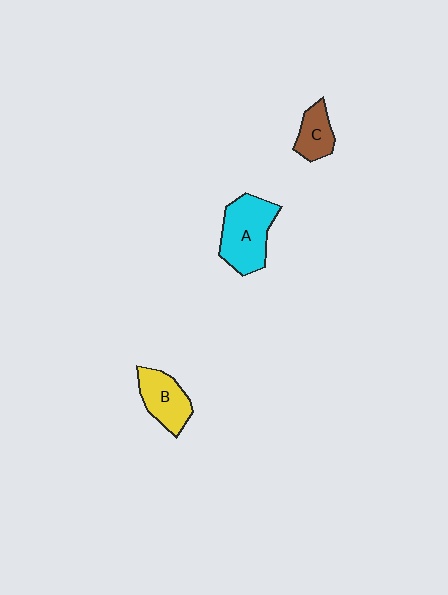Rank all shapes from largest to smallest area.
From largest to smallest: A (cyan), B (yellow), C (brown).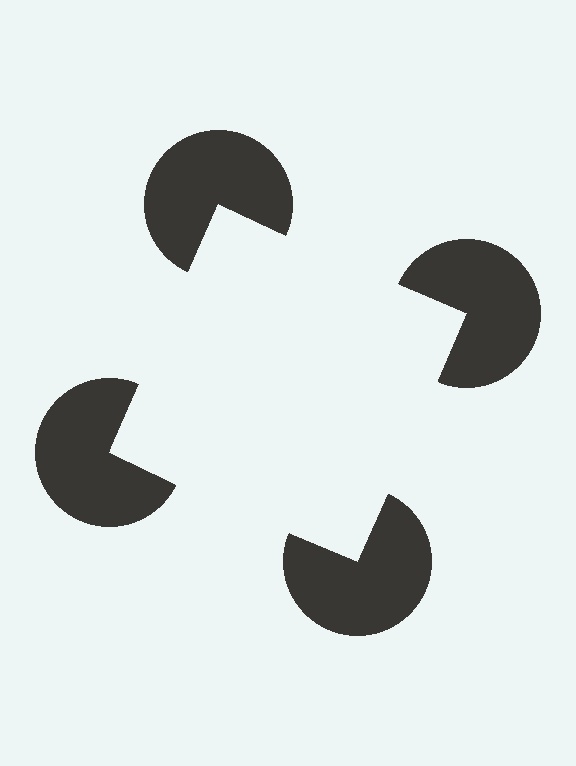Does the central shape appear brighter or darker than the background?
It typically appears slightly brighter than the background, even though no actual brightness change is drawn.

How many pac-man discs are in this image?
There are 4 — one at each vertex of the illusory square.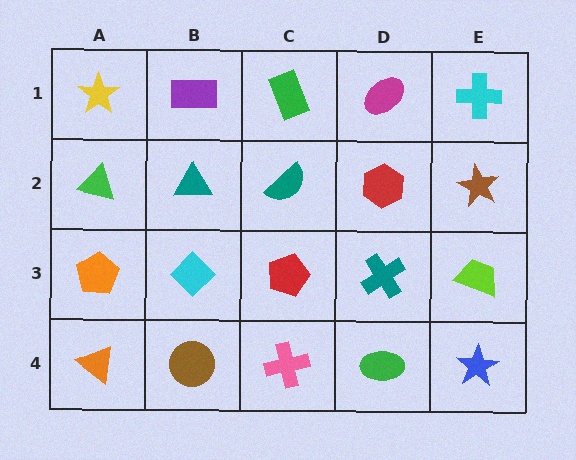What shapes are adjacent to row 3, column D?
A red hexagon (row 2, column D), a green ellipse (row 4, column D), a red pentagon (row 3, column C), a lime trapezoid (row 3, column E).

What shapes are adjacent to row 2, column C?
A green rectangle (row 1, column C), a red pentagon (row 3, column C), a teal triangle (row 2, column B), a red hexagon (row 2, column D).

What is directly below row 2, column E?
A lime trapezoid.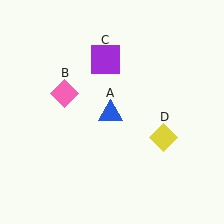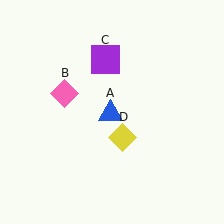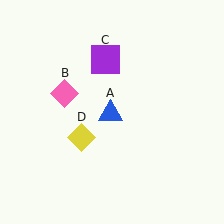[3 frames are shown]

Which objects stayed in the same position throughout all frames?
Blue triangle (object A) and pink diamond (object B) and purple square (object C) remained stationary.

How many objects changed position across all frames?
1 object changed position: yellow diamond (object D).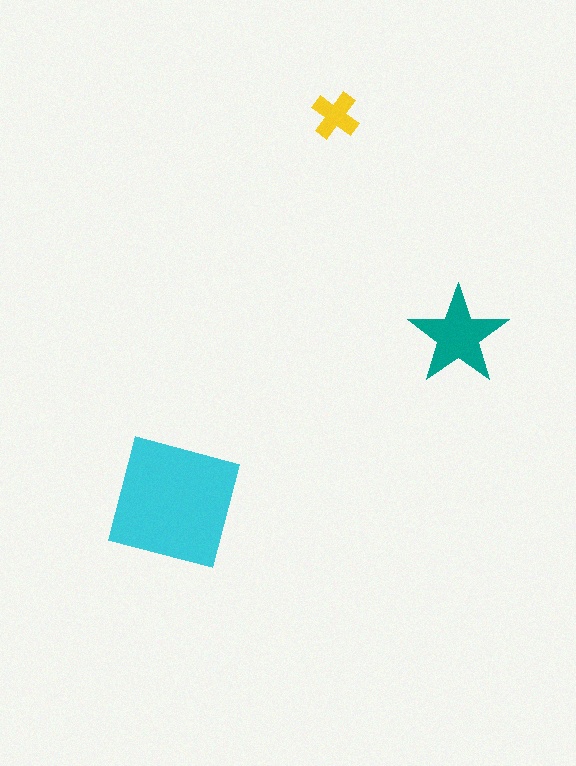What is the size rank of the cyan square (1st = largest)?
1st.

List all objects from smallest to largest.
The yellow cross, the teal star, the cyan square.